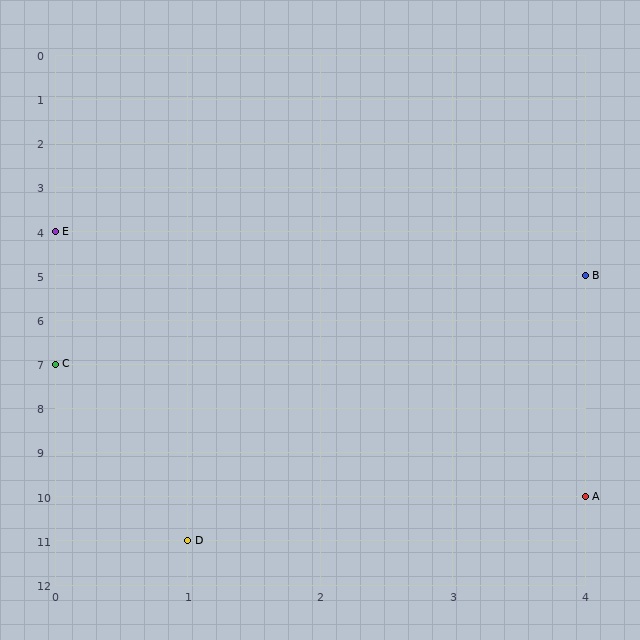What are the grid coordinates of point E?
Point E is at grid coordinates (0, 4).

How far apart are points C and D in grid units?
Points C and D are 1 column and 4 rows apart (about 4.1 grid units diagonally).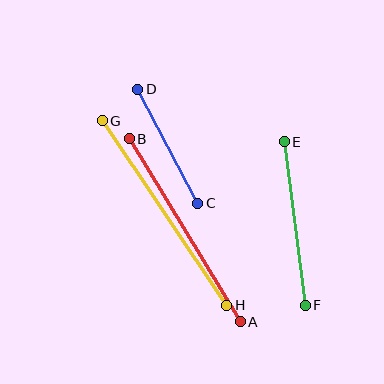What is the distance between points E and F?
The distance is approximately 164 pixels.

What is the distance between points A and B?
The distance is approximately 214 pixels.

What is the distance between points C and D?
The distance is approximately 129 pixels.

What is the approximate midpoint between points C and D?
The midpoint is at approximately (168, 146) pixels.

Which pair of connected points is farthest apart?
Points G and H are farthest apart.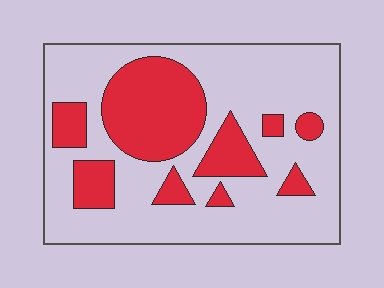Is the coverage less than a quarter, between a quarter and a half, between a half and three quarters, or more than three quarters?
Between a quarter and a half.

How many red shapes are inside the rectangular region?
9.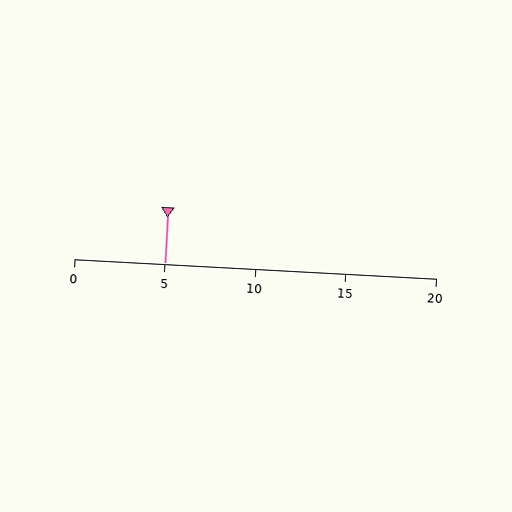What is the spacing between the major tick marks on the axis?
The major ticks are spaced 5 apart.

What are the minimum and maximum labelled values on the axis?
The axis runs from 0 to 20.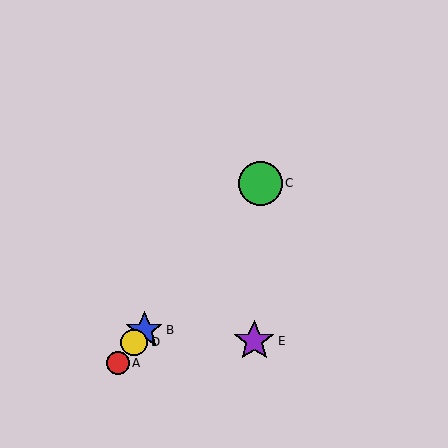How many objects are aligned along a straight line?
4 objects (A, B, C, D) are aligned along a straight line.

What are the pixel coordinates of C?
Object C is at (260, 183).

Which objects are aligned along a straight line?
Objects A, B, C, D are aligned along a straight line.